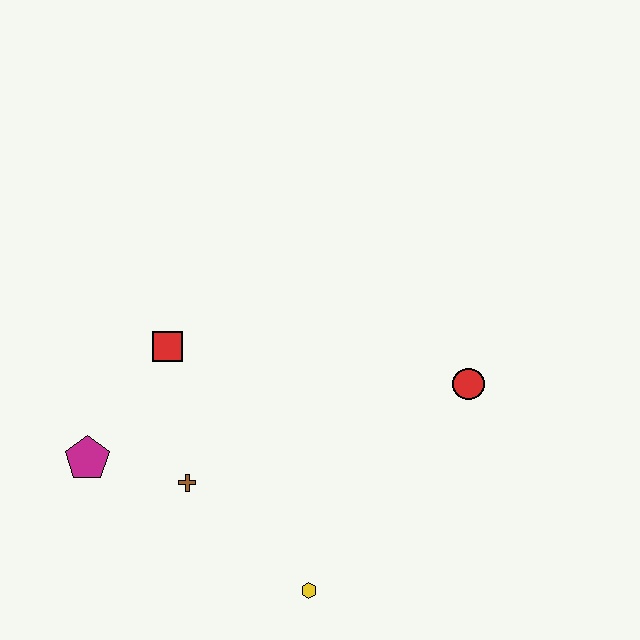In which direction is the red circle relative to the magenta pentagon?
The red circle is to the right of the magenta pentagon.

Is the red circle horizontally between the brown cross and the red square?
No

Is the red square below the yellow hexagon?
No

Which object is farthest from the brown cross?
The red circle is farthest from the brown cross.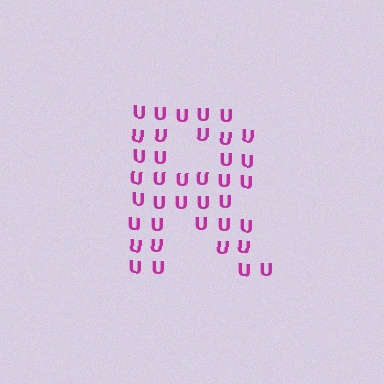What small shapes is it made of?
It is made of small letter U's.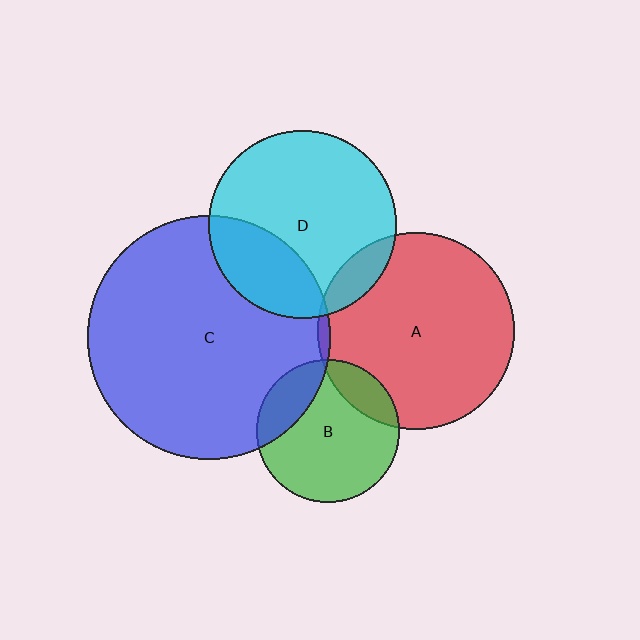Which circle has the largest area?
Circle C (blue).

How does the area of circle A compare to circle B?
Approximately 1.9 times.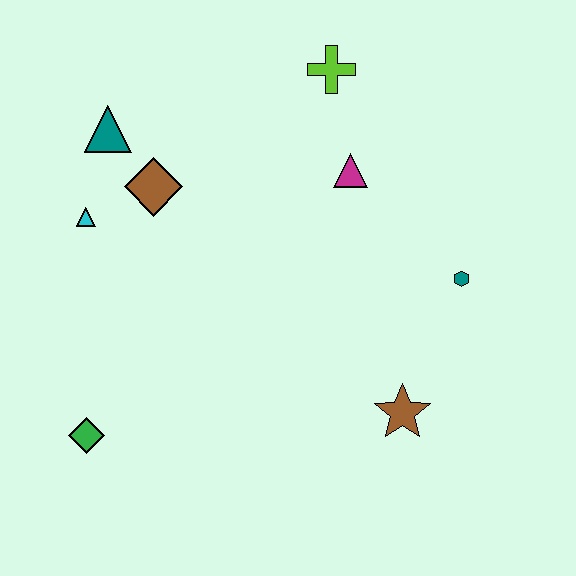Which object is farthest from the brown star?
The teal triangle is farthest from the brown star.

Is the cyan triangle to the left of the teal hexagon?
Yes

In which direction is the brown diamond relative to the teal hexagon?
The brown diamond is to the left of the teal hexagon.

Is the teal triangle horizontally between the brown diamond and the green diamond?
Yes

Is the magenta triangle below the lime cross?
Yes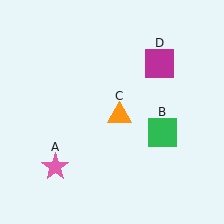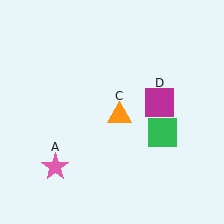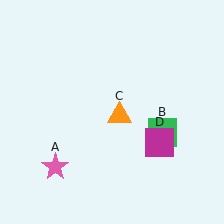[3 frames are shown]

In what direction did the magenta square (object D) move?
The magenta square (object D) moved down.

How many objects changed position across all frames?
1 object changed position: magenta square (object D).